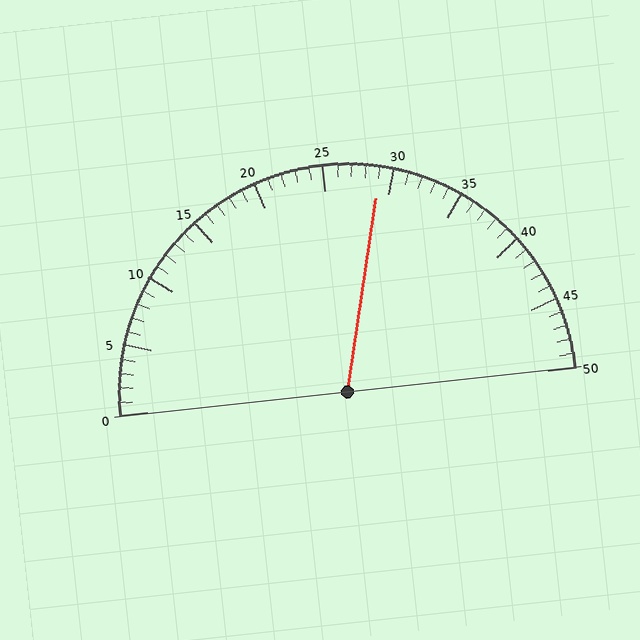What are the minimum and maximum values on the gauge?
The gauge ranges from 0 to 50.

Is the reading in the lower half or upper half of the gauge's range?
The reading is in the upper half of the range (0 to 50).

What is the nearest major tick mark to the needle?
The nearest major tick mark is 30.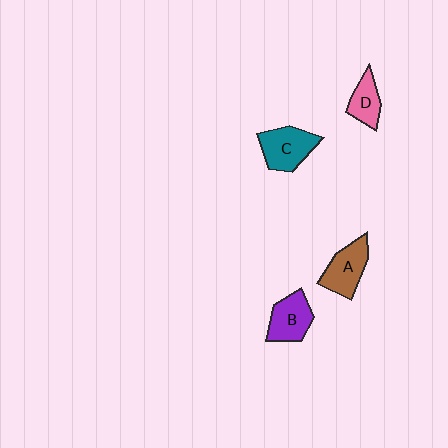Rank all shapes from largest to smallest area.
From largest to smallest: C (teal), A (brown), B (purple), D (pink).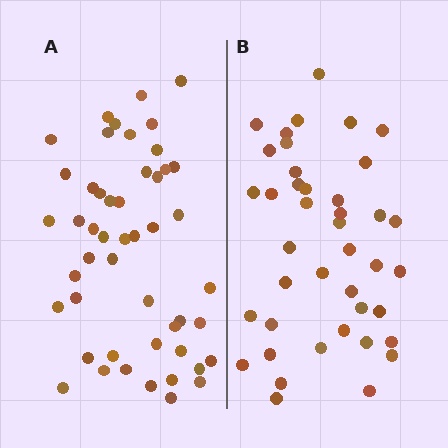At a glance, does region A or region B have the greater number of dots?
Region A (the left region) has more dots.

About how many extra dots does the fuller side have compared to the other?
Region A has roughly 8 or so more dots than region B.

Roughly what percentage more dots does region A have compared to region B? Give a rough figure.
About 20% more.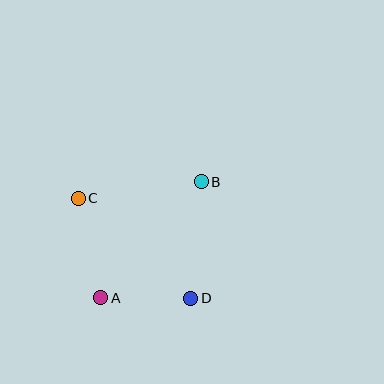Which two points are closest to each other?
Points A and D are closest to each other.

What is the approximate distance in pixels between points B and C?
The distance between B and C is approximately 124 pixels.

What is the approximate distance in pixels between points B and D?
The distance between B and D is approximately 117 pixels.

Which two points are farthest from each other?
Points A and B are farthest from each other.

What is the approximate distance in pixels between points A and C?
The distance between A and C is approximately 103 pixels.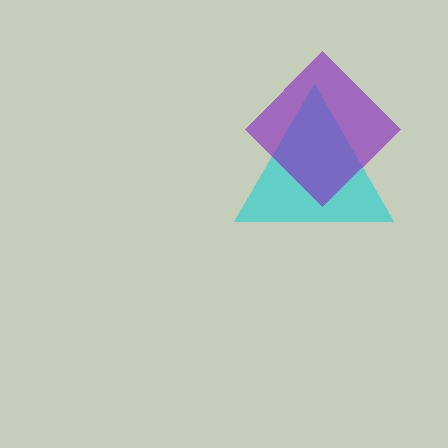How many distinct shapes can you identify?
There are 2 distinct shapes: a cyan triangle, a purple diamond.